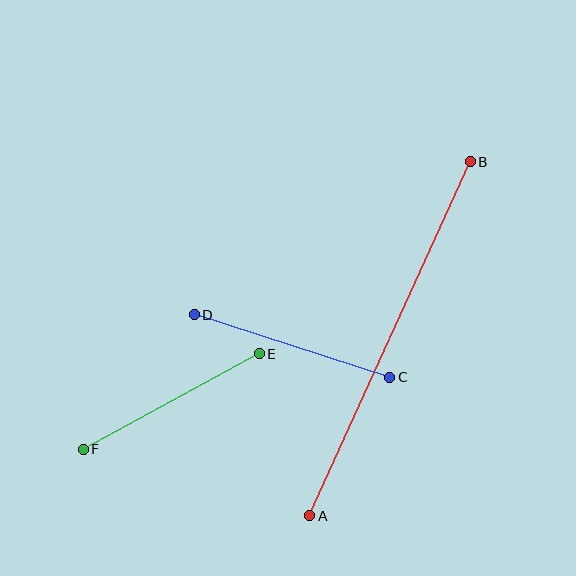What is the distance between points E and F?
The distance is approximately 201 pixels.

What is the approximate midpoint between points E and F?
The midpoint is at approximately (171, 401) pixels.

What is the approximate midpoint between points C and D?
The midpoint is at approximately (292, 346) pixels.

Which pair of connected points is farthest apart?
Points A and B are farthest apart.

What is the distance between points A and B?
The distance is approximately 389 pixels.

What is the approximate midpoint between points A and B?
The midpoint is at approximately (390, 339) pixels.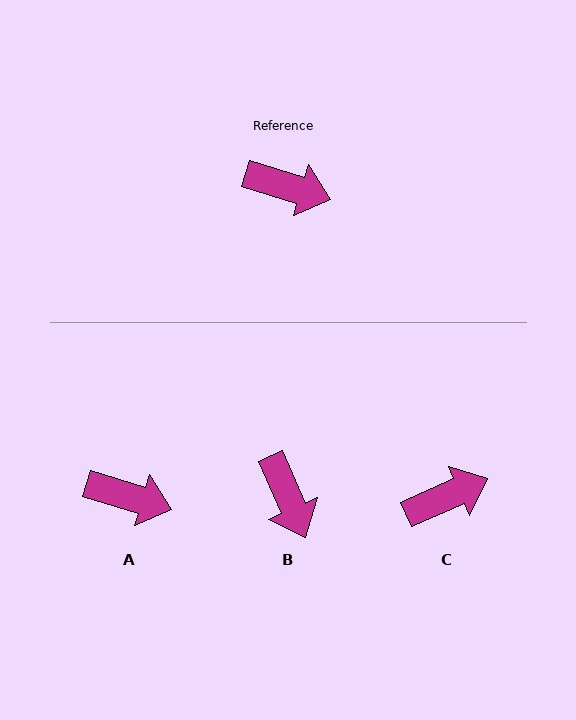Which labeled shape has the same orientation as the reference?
A.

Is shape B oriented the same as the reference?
No, it is off by about 49 degrees.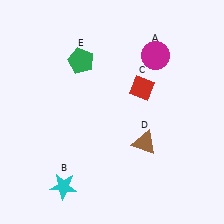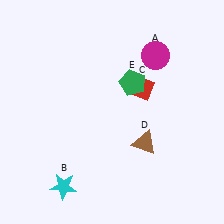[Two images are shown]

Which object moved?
The green pentagon (E) moved right.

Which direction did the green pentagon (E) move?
The green pentagon (E) moved right.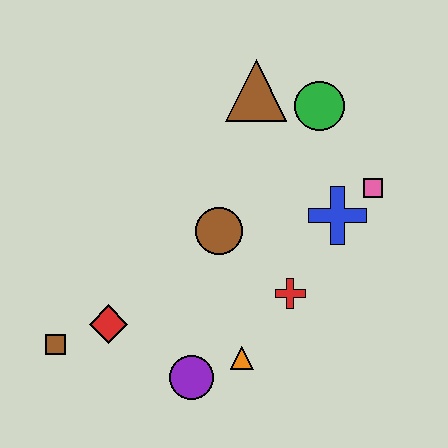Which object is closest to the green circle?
The brown triangle is closest to the green circle.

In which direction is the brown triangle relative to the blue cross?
The brown triangle is above the blue cross.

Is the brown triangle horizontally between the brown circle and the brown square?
No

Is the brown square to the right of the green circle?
No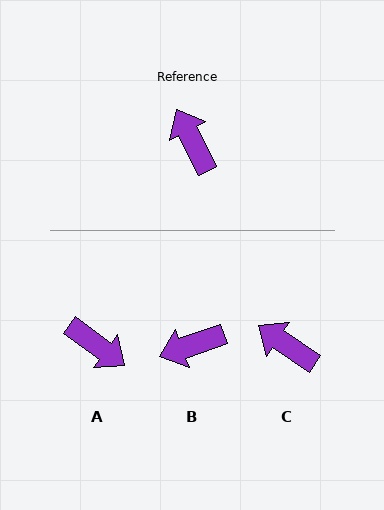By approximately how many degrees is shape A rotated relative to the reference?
Approximately 153 degrees clockwise.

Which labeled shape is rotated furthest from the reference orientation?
A, about 153 degrees away.